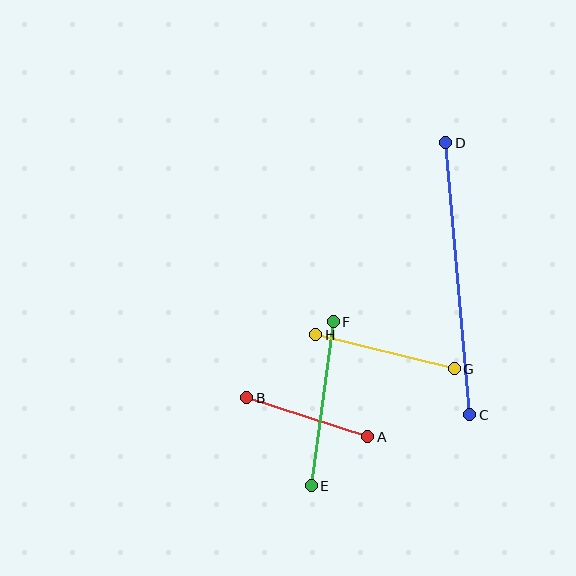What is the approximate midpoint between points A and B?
The midpoint is at approximately (307, 417) pixels.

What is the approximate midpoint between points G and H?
The midpoint is at approximately (385, 352) pixels.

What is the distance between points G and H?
The distance is approximately 143 pixels.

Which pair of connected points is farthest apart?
Points C and D are farthest apart.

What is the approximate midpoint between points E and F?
The midpoint is at approximately (322, 404) pixels.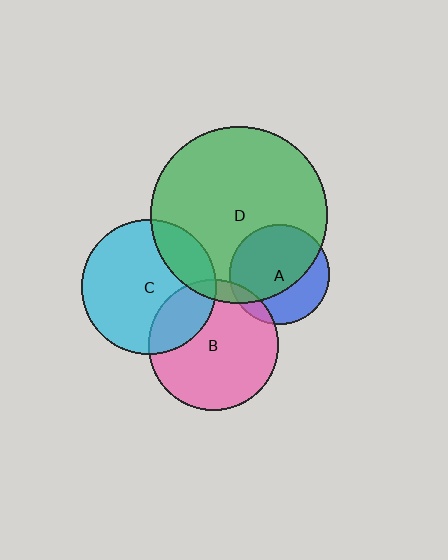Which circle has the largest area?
Circle D (green).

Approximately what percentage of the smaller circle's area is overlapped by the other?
Approximately 65%.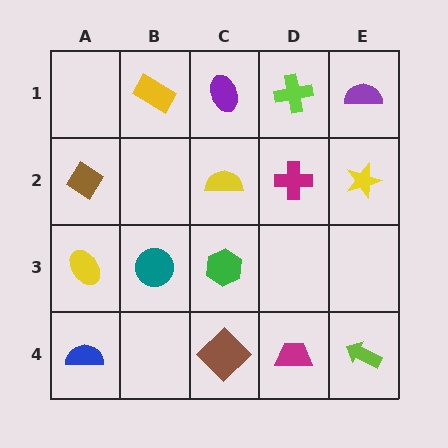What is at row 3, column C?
A green hexagon.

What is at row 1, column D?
A lime cross.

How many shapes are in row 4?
4 shapes.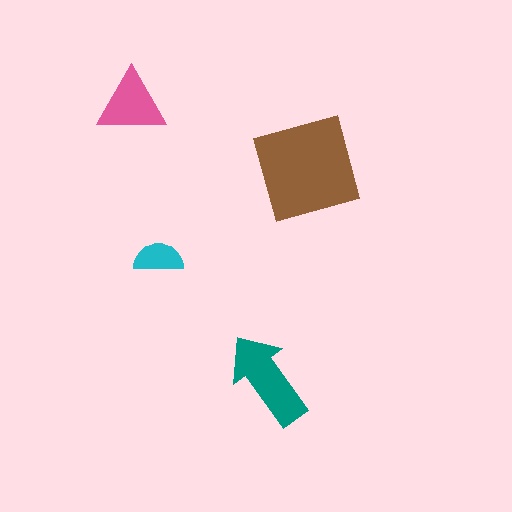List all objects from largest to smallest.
The brown square, the teal arrow, the pink triangle, the cyan semicircle.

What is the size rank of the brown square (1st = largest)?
1st.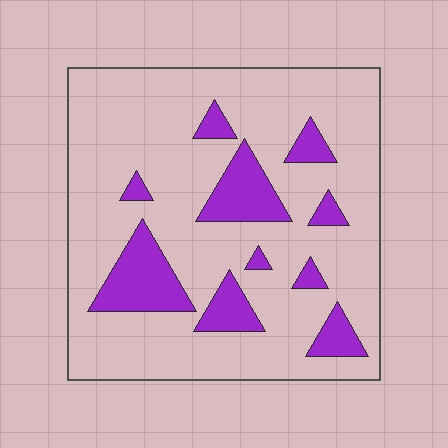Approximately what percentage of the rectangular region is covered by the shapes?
Approximately 20%.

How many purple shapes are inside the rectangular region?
10.